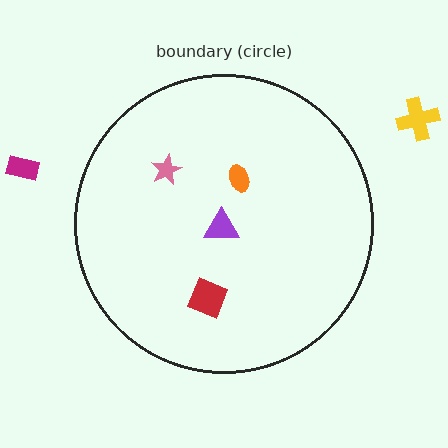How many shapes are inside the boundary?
4 inside, 2 outside.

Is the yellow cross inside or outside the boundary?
Outside.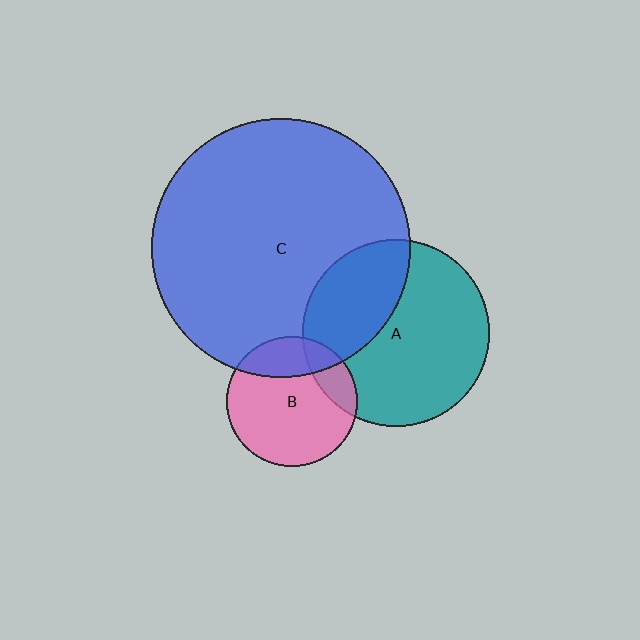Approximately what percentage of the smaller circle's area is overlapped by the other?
Approximately 15%.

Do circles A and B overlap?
Yes.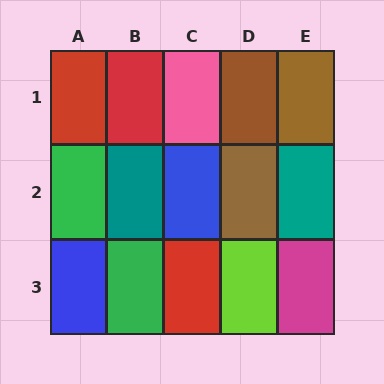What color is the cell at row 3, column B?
Green.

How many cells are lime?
1 cell is lime.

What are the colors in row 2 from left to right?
Green, teal, blue, brown, teal.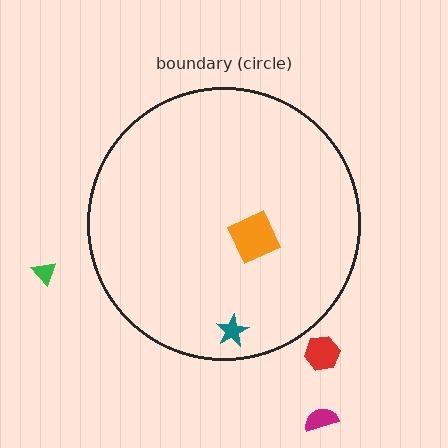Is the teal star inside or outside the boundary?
Inside.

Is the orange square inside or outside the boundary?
Inside.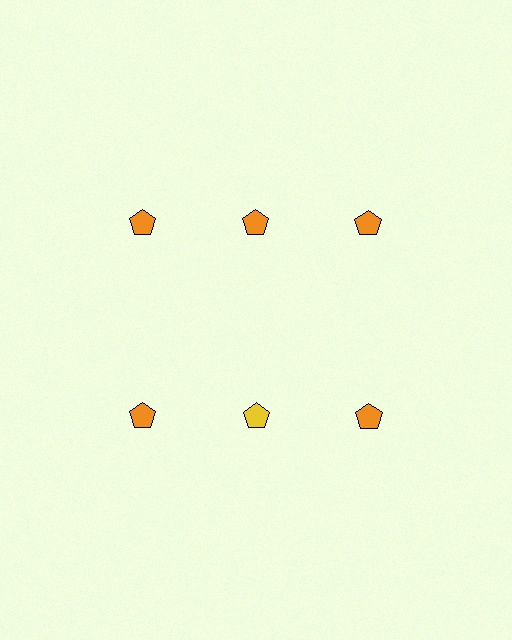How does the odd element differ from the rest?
It has a different color: yellow instead of orange.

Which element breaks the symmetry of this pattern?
The yellow pentagon in the second row, second from left column breaks the symmetry. All other shapes are orange pentagons.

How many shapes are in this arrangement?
There are 6 shapes arranged in a grid pattern.